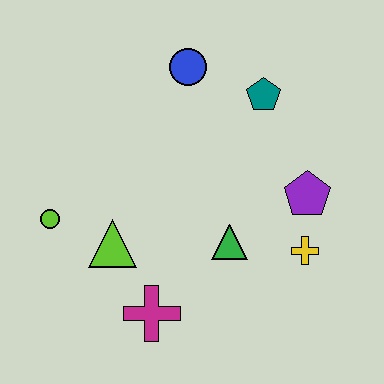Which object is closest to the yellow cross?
The purple pentagon is closest to the yellow cross.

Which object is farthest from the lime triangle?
The teal pentagon is farthest from the lime triangle.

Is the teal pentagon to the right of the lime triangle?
Yes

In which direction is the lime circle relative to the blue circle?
The lime circle is below the blue circle.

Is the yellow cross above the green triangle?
No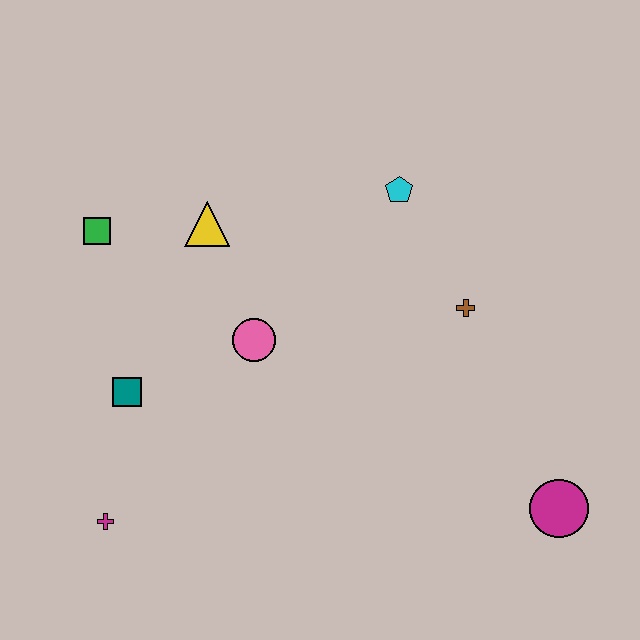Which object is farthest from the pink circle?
The magenta circle is farthest from the pink circle.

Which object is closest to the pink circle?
The yellow triangle is closest to the pink circle.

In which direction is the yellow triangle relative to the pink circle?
The yellow triangle is above the pink circle.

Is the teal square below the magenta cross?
No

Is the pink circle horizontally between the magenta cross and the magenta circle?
Yes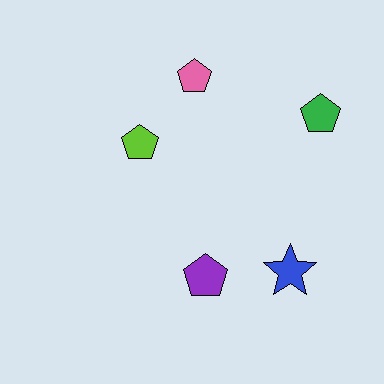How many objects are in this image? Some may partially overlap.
There are 5 objects.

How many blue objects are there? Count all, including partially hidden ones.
There is 1 blue object.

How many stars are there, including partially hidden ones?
There is 1 star.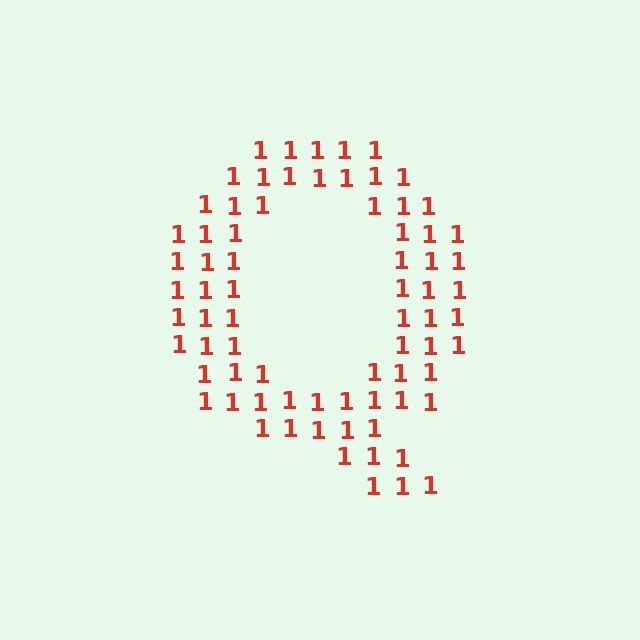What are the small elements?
The small elements are digit 1's.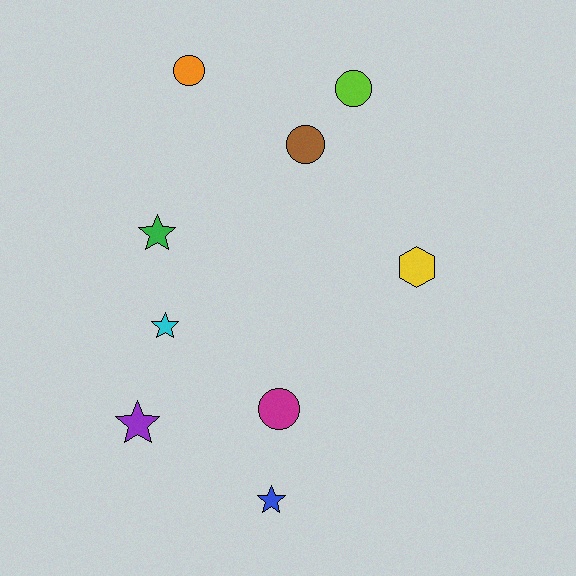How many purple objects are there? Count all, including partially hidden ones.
There is 1 purple object.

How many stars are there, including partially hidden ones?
There are 4 stars.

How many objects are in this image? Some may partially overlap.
There are 9 objects.